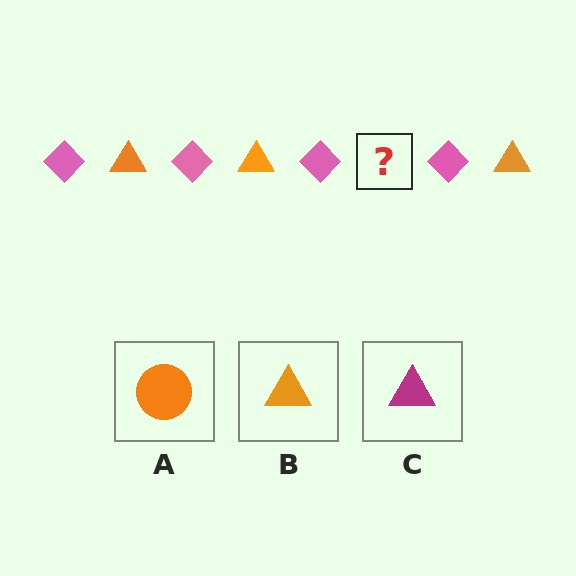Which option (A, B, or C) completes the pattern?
B.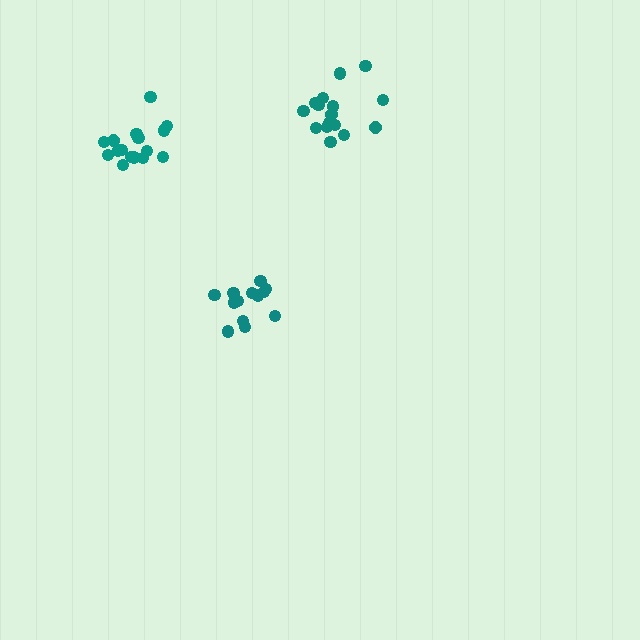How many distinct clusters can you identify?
There are 3 distinct clusters.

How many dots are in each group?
Group 1: 13 dots, Group 2: 17 dots, Group 3: 17 dots (47 total).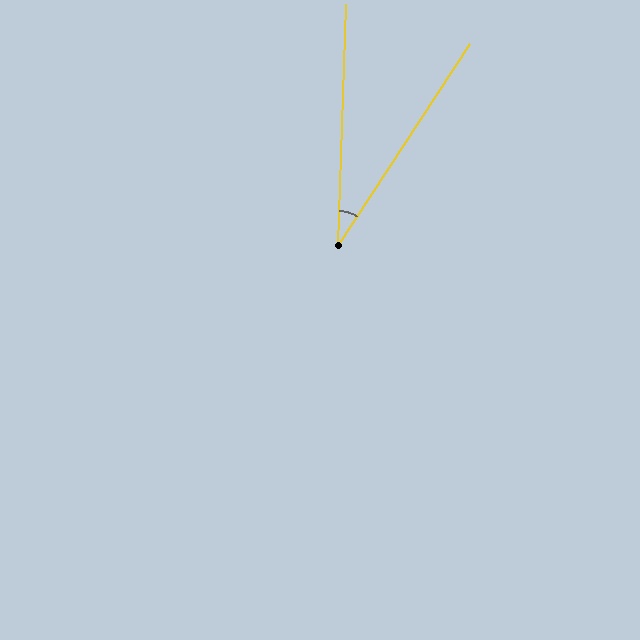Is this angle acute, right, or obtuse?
It is acute.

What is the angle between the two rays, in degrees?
Approximately 31 degrees.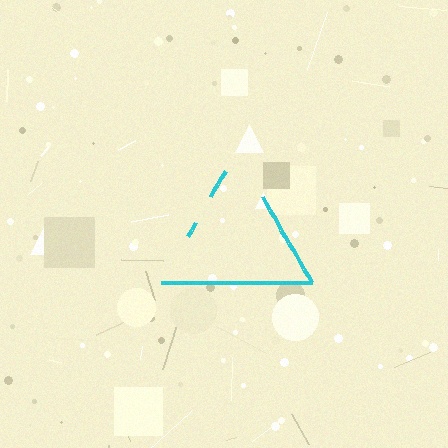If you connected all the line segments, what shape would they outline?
They would outline a triangle.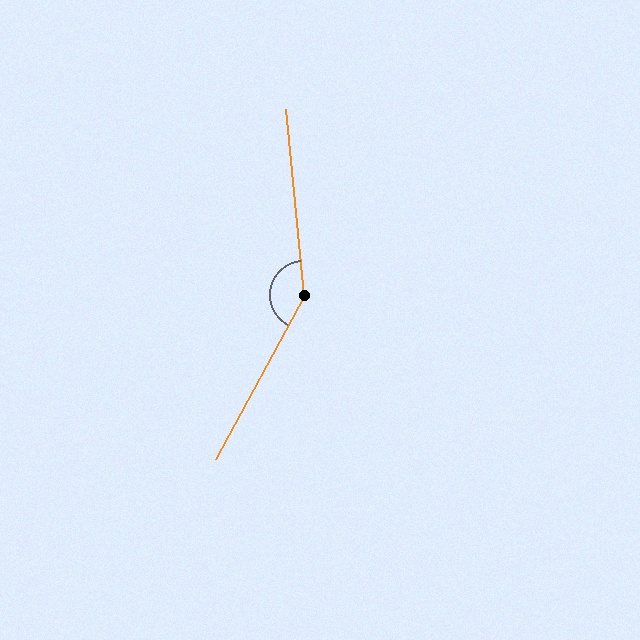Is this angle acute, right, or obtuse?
It is obtuse.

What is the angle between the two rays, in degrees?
Approximately 146 degrees.